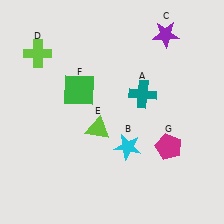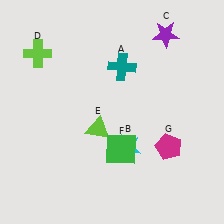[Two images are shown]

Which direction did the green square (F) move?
The green square (F) moved down.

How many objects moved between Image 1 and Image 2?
2 objects moved between the two images.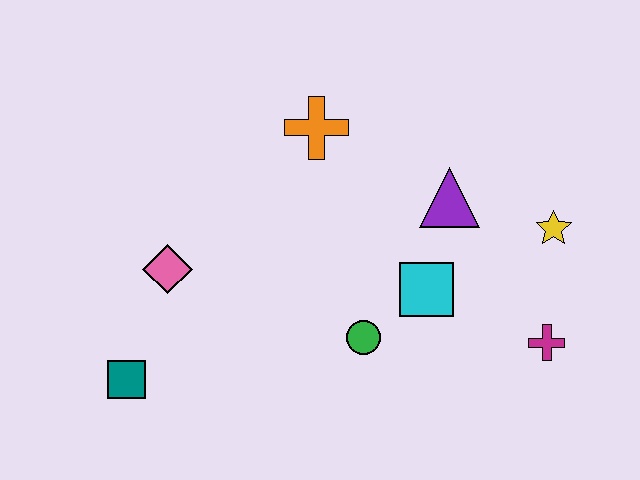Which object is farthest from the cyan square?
The teal square is farthest from the cyan square.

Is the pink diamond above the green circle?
Yes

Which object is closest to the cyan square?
The green circle is closest to the cyan square.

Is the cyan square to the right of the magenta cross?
No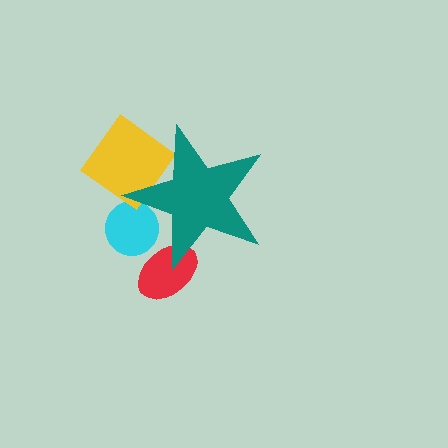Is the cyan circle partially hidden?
Yes, the cyan circle is partially hidden behind the teal star.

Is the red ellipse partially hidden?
Yes, the red ellipse is partially hidden behind the teal star.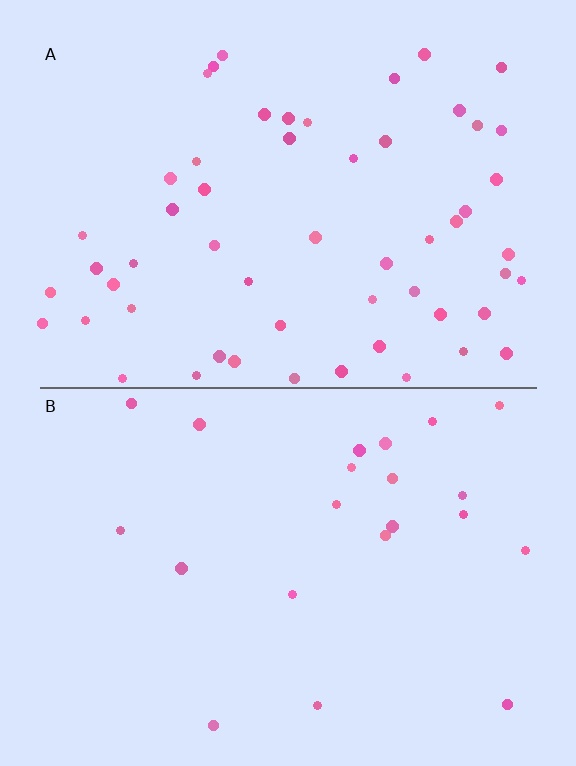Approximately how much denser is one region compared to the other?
Approximately 2.6× — region A over region B.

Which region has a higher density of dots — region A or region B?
A (the top).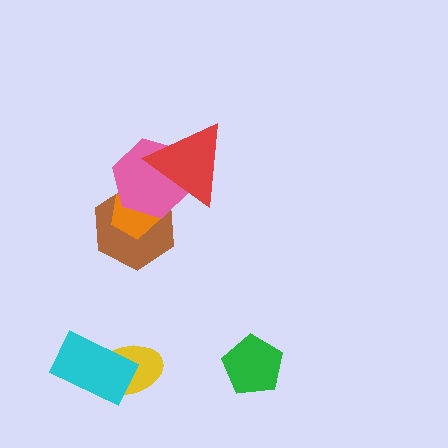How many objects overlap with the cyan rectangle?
1 object overlaps with the cyan rectangle.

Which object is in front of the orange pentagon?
The pink hexagon is in front of the orange pentagon.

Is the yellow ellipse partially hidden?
Yes, it is partially covered by another shape.